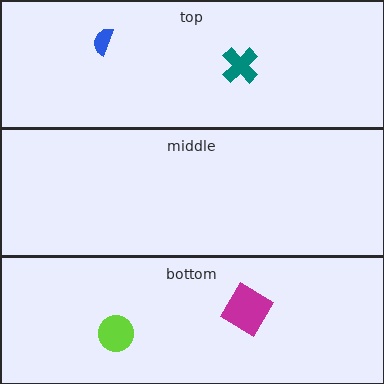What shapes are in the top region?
The blue semicircle, the teal cross.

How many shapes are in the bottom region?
2.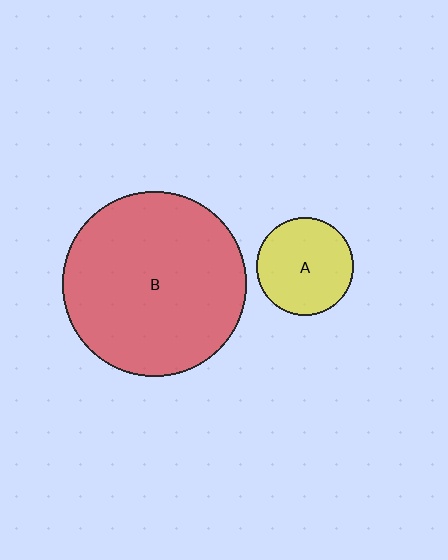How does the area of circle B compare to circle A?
Approximately 3.6 times.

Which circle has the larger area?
Circle B (red).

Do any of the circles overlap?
No, none of the circles overlap.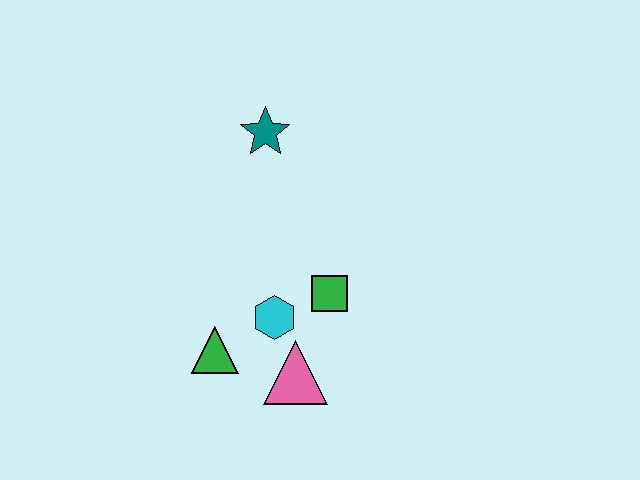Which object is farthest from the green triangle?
The teal star is farthest from the green triangle.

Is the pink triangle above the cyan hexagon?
No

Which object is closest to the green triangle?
The cyan hexagon is closest to the green triangle.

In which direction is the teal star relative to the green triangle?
The teal star is above the green triangle.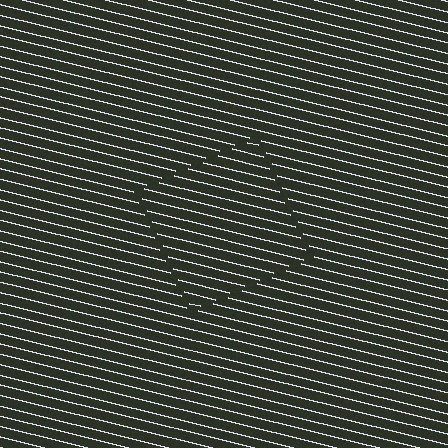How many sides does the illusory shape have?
4 sides — the line-ends trace a square.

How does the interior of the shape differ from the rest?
The interior of the shape contains the same grating, shifted by half a period — the contour is defined by the phase discontinuity where line-ends from the inner and outer gratings abut.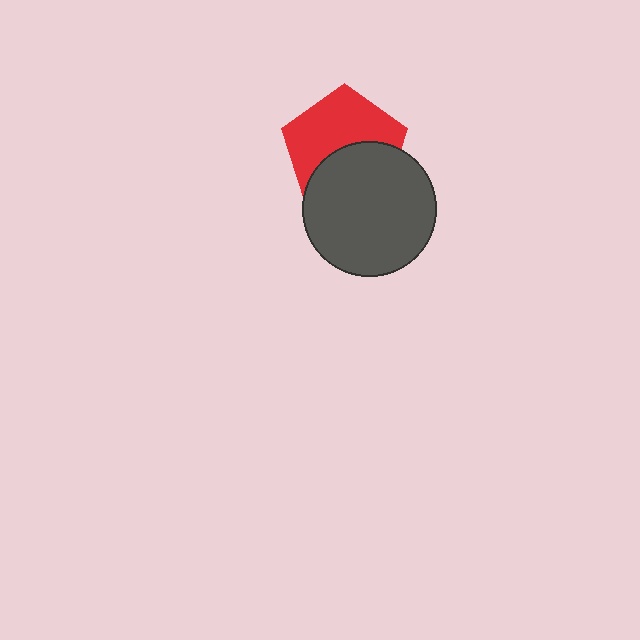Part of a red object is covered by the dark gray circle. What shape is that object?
It is a pentagon.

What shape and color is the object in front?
The object in front is a dark gray circle.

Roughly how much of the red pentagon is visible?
About half of it is visible (roughly 56%).